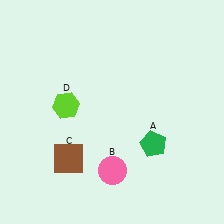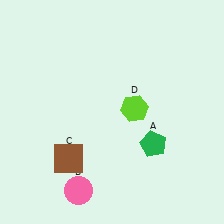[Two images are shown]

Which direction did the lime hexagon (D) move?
The lime hexagon (D) moved right.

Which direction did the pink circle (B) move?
The pink circle (B) moved left.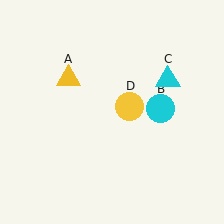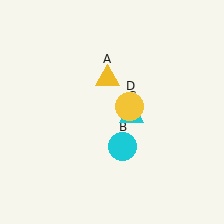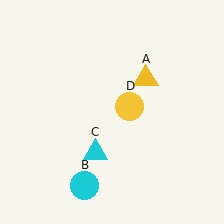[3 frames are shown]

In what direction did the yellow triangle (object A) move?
The yellow triangle (object A) moved right.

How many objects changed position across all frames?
3 objects changed position: yellow triangle (object A), cyan circle (object B), cyan triangle (object C).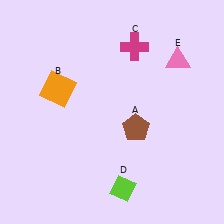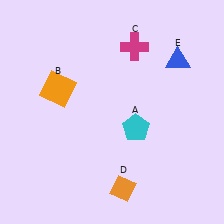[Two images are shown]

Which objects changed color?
A changed from brown to cyan. D changed from lime to orange. E changed from pink to blue.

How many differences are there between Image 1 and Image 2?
There are 3 differences between the two images.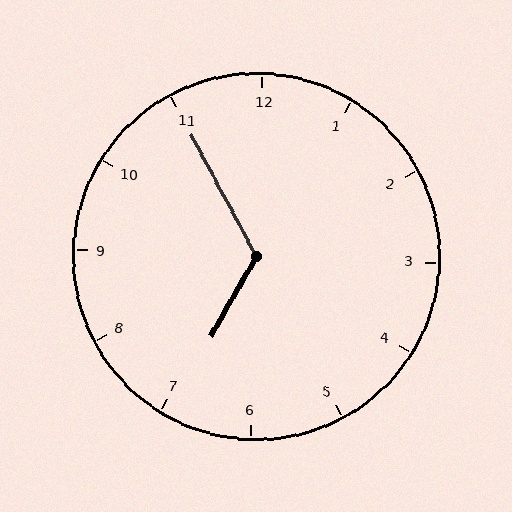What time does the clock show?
6:55.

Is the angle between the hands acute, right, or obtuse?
It is obtuse.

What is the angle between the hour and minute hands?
Approximately 122 degrees.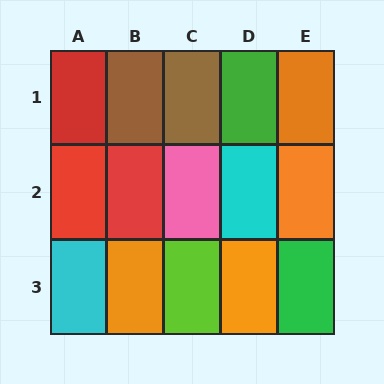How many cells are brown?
2 cells are brown.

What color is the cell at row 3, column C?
Lime.